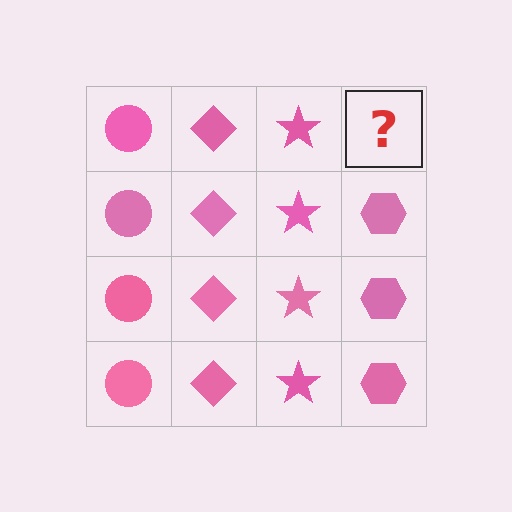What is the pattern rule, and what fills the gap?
The rule is that each column has a consistent shape. The gap should be filled with a pink hexagon.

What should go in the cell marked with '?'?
The missing cell should contain a pink hexagon.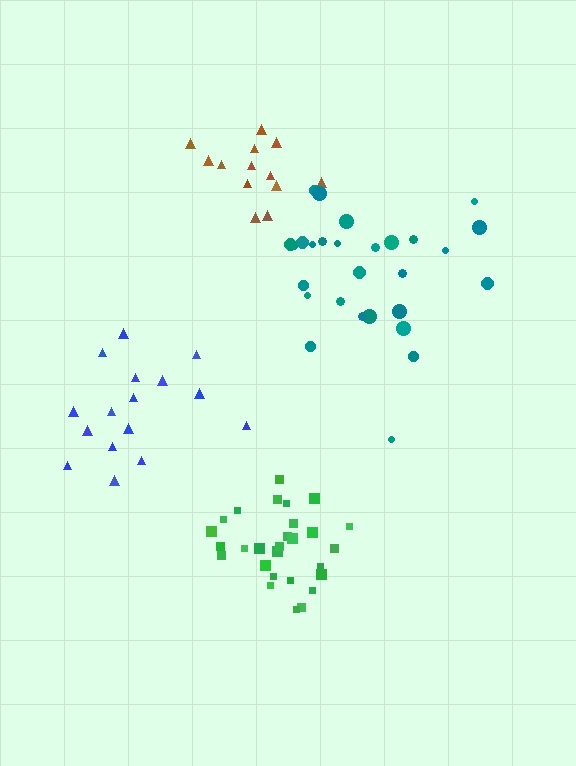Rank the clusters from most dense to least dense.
green, brown, teal, blue.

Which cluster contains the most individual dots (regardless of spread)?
Teal (29).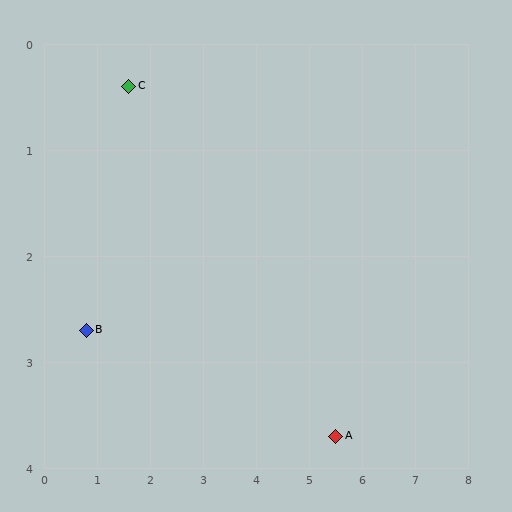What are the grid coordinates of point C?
Point C is at approximately (1.6, 0.4).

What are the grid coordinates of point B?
Point B is at approximately (0.8, 2.7).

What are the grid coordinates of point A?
Point A is at approximately (5.5, 3.7).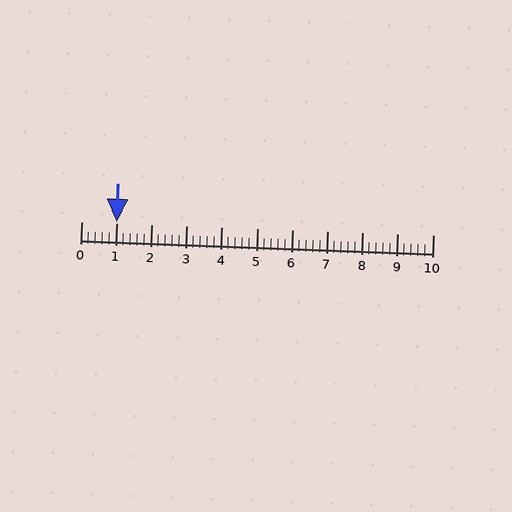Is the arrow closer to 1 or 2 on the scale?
The arrow is closer to 1.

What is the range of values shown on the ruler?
The ruler shows values from 0 to 10.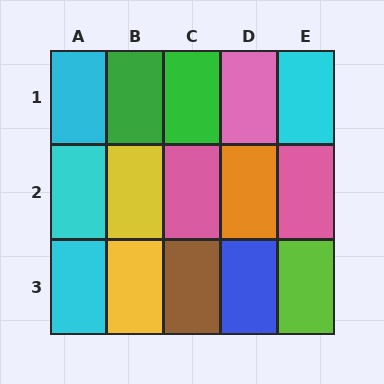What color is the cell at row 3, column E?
Lime.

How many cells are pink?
3 cells are pink.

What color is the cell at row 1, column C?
Green.